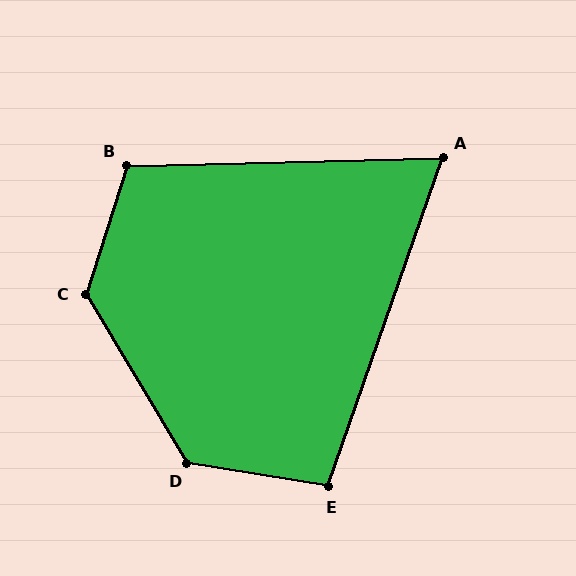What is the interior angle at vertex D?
Approximately 130 degrees (obtuse).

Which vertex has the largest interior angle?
C, at approximately 131 degrees.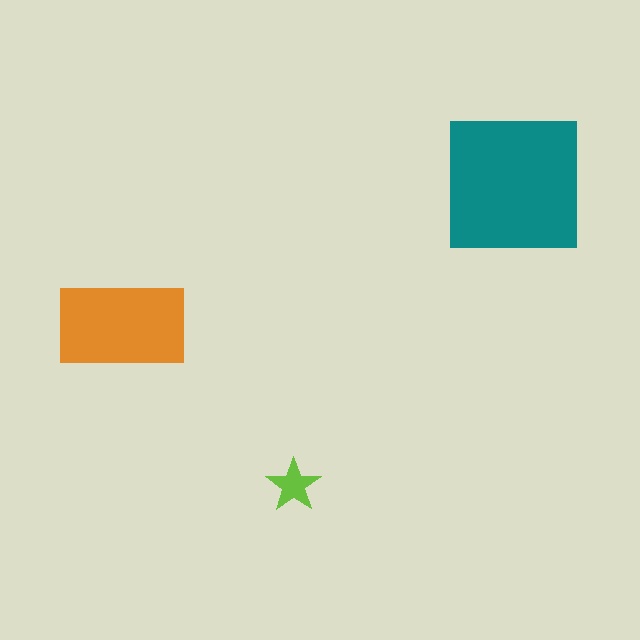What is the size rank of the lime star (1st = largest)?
3rd.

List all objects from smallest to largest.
The lime star, the orange rectangle, the teal square.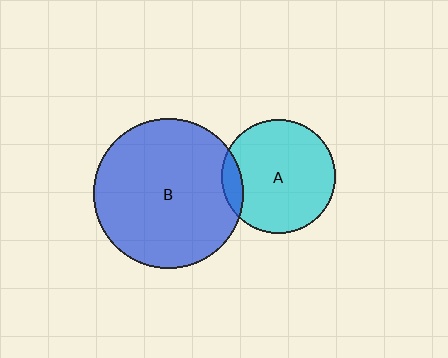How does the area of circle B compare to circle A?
Approximately 1.7 times.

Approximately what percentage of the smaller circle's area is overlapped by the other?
Approximately 10%.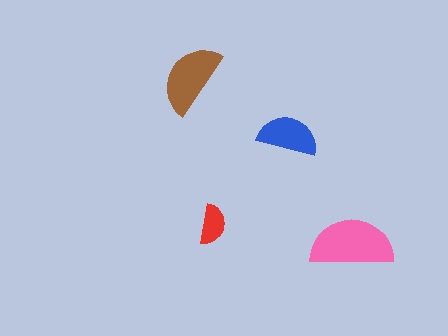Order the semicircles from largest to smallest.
the pink one, the brown one, the blue one, the red one.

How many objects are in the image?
There are 4 objects in the image.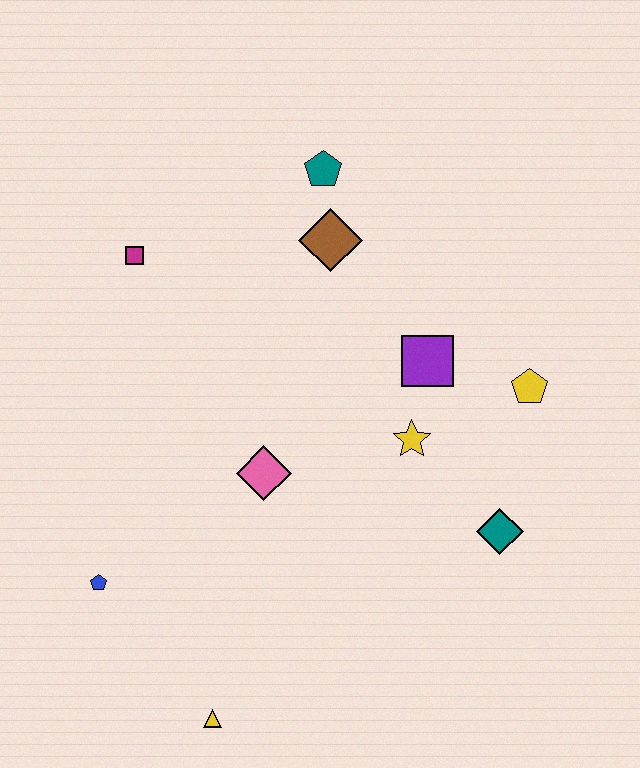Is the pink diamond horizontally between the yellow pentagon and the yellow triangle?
Yes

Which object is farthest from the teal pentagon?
The yellow triangle is farthest from the teal pentagon.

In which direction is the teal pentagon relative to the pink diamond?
The teal pentagon is above the pink diamond.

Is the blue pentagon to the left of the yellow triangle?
Yes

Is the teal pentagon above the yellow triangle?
Yes